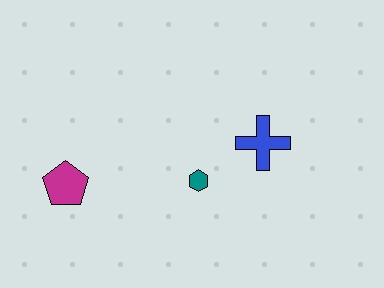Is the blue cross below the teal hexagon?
No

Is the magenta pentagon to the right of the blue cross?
No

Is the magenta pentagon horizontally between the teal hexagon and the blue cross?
No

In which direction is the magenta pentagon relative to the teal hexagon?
The magenta pentagon is to the left of the teal hexagon.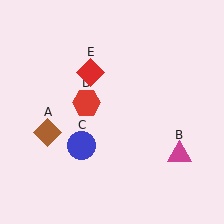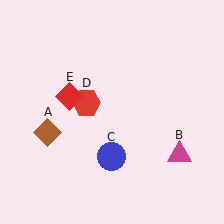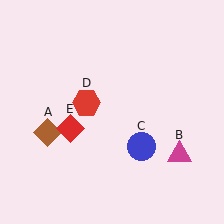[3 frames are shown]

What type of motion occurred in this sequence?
The blue circle (object C), red diamond (object E) rotated counterclockwise around the center of the scene.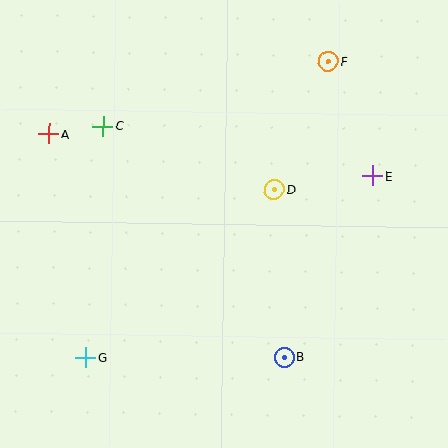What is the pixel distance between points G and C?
The distance between G and C is 232 pixels.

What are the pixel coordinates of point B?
Point B is at (284, 357).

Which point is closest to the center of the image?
Point D at (274, 190) is closest to the center.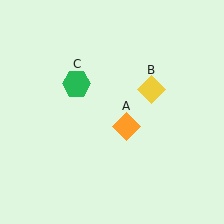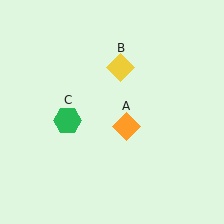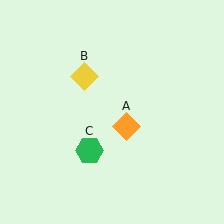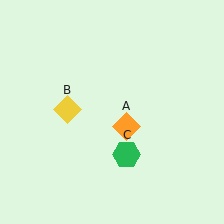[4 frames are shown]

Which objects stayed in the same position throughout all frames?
Orange diamond (object A) remained stationary.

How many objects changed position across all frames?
2 objects changed position: yellow diamond (object B), green hexagon (object C).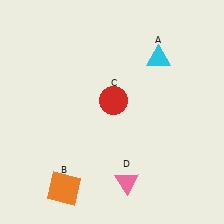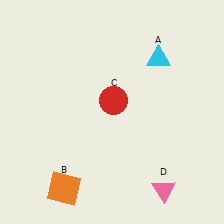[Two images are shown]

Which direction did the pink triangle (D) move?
The pink triangle (D) moved right.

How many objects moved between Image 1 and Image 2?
1 object moved between the two images.